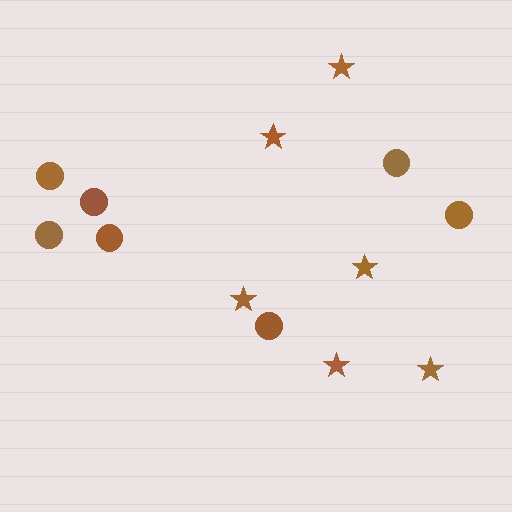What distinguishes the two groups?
There are 2 groups: one group of circles (7) and one group of stars (6).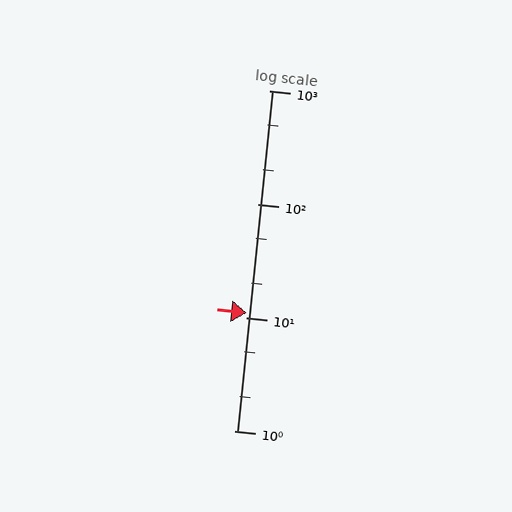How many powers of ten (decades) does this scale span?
The scale spans 3 decades, from 1 to 1000.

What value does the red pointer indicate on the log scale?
The pointer indicates approximately 11.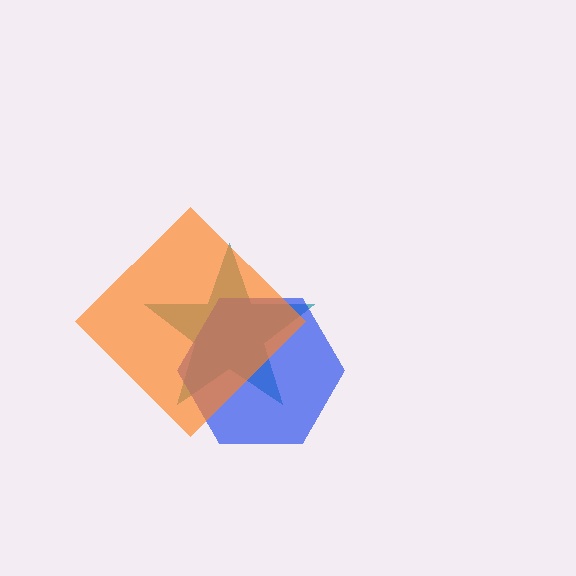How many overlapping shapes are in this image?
There are 3 overlapping shapes in the image.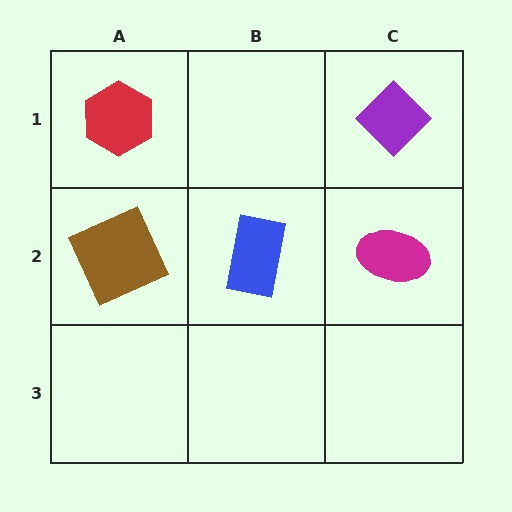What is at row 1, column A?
A red hexagon.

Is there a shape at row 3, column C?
No, that cell is empty.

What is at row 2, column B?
A blue rectangle.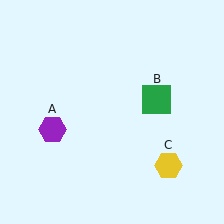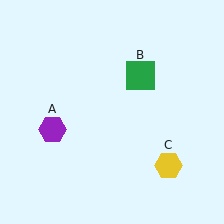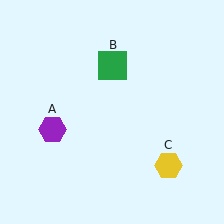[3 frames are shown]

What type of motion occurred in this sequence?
The green square (object B) rotated counterclockwise around the center of the scene.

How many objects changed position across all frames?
1 object changed position: green square (object B).